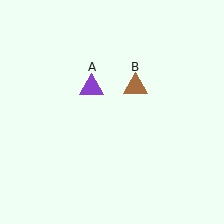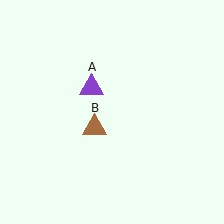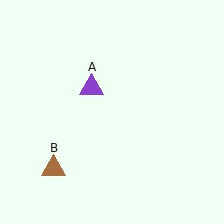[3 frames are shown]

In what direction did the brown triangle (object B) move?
The brown triangle (object B) moved down and to the left.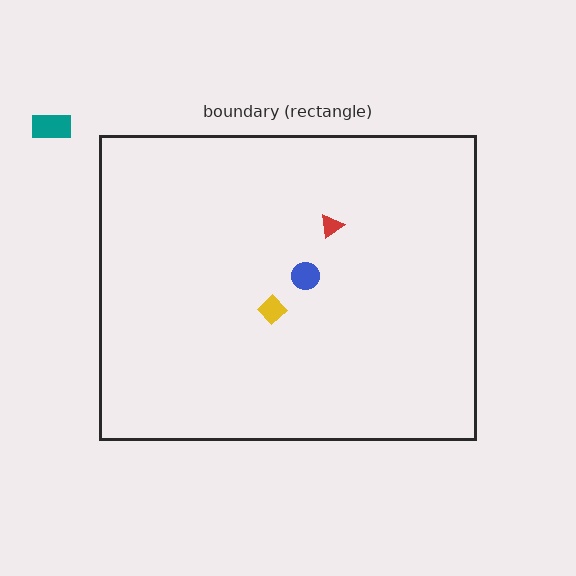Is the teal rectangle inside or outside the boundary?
Outside.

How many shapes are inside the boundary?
3 inside, 1 outside.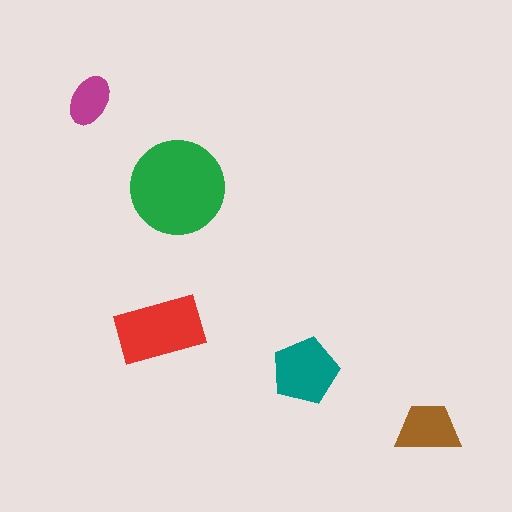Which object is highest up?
The magenta ellipse is topmost.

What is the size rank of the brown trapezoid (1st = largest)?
4th.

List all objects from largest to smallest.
The green circle, the red rectangle, the teal pentagon, the brown trapezoid, the magenta ellipse.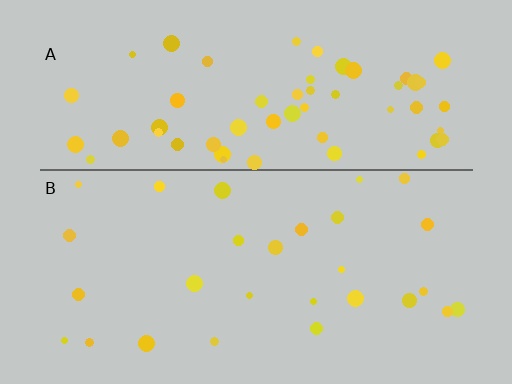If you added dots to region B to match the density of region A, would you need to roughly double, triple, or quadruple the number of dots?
Approximately double.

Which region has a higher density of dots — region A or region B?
A (the top).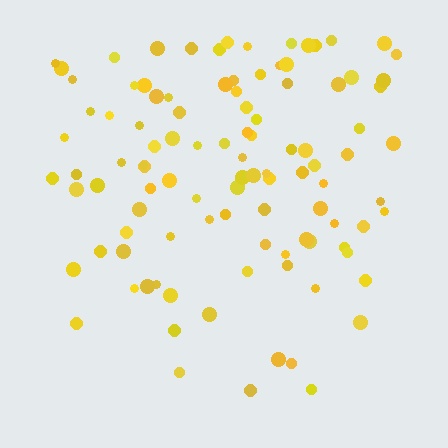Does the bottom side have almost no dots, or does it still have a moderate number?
Still a moderate number, just noticeably fewer than the top.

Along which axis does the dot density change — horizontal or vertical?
Vertical.